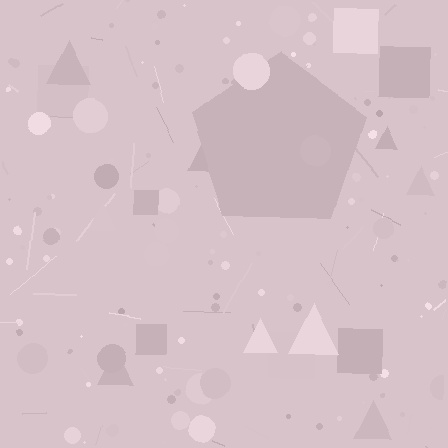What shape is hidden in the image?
A pentagon is hidden in the image.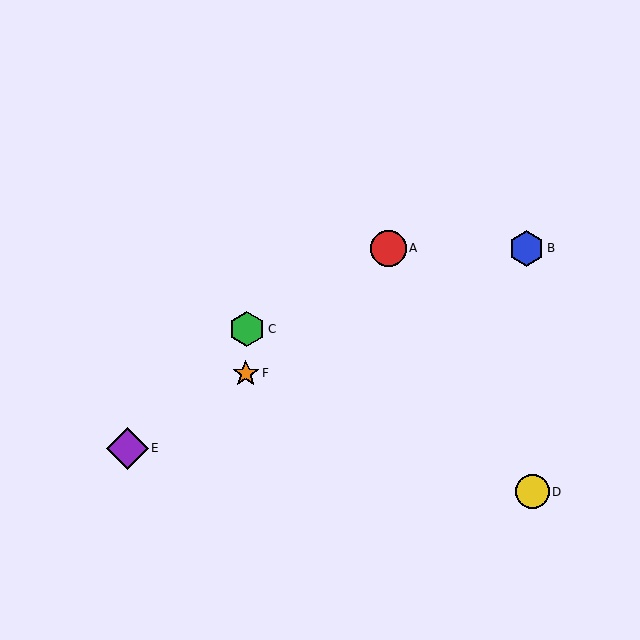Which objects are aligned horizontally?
Objects A, B are aligned horizontally.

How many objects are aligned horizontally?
2 objects (A, B) are aligned horizontally.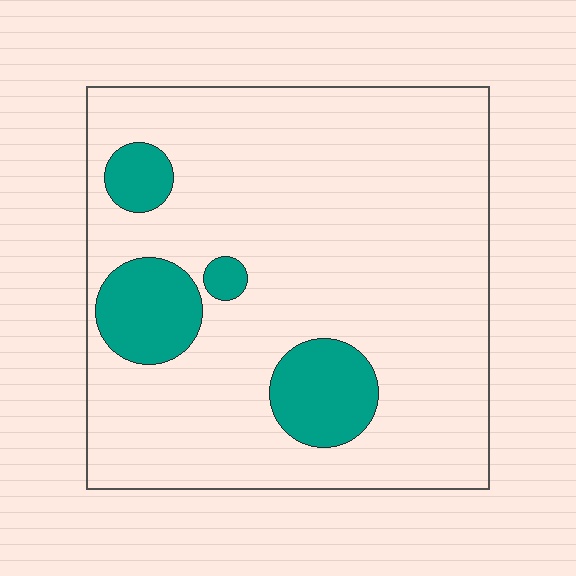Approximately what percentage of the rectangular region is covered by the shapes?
Approximately 15%.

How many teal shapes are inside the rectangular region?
4.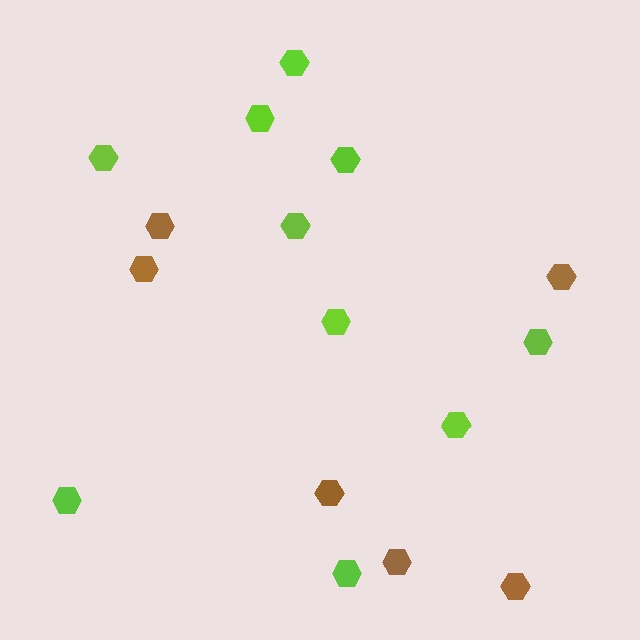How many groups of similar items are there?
There are 2 groups: one group of brown hexagons (6) and one group of lime hexagons (10).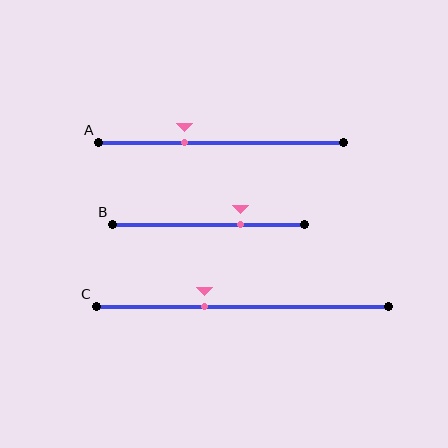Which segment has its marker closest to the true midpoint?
Segment C has its marker closest to the true midpoint.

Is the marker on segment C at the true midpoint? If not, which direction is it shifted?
No, the marker on segment C is shifted to the left by about 13% of the segment length.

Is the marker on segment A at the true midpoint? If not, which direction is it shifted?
No, the marker on segment A is shifted to the left by about 15% of the segment length.